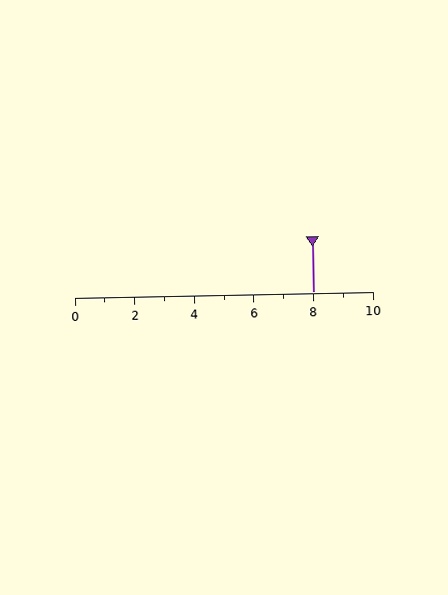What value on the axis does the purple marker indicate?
The marker indicates approximately 8.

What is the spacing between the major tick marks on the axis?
The major ticks are spaced 2 apart.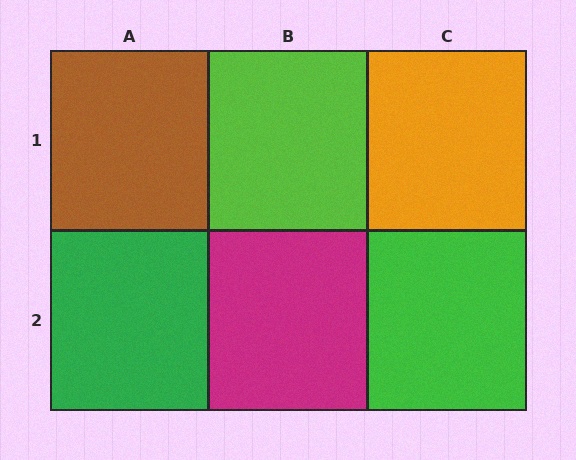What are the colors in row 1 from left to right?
Brown, lime, orange.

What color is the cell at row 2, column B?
Magenta.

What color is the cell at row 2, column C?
Green.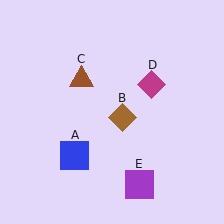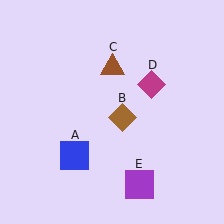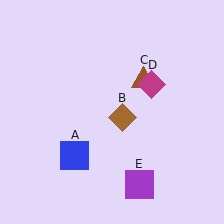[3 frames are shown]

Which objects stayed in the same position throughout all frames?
Blue square (object A) and brown diamond (object B) and magenta diamond (object D) and purple square (object E) remained stationary.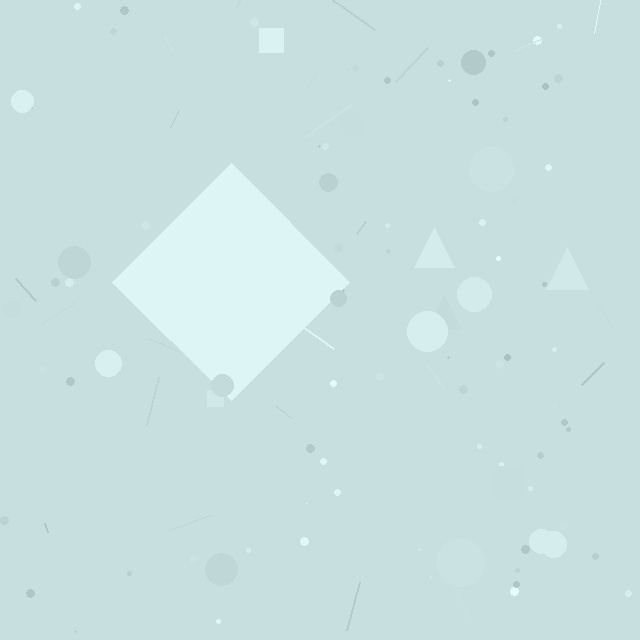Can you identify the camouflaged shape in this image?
The camouflaged shape is a diamond.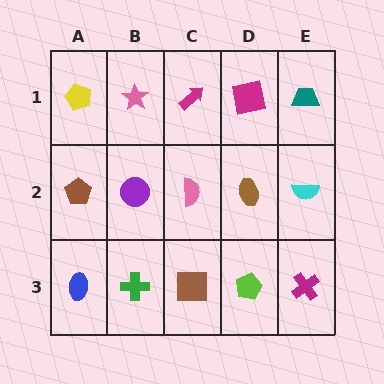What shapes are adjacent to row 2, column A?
A yellow pentagon (row 1, column A), a blue ellipse (row 3, column A), a purple circle (row 2, column B).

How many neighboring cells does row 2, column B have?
4.